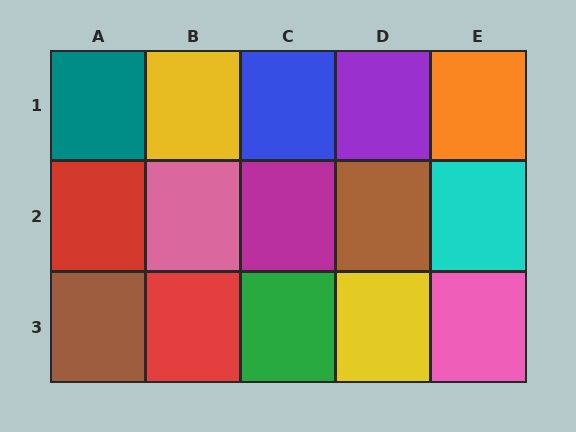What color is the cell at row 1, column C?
Blue.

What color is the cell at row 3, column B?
Red.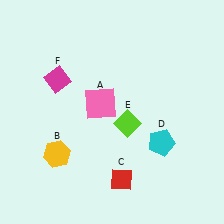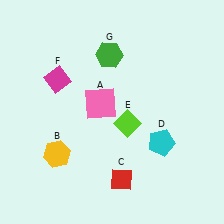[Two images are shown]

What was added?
A green hexagon (G) was added in Image 2.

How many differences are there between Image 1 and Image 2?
There is 1 difference between the two images.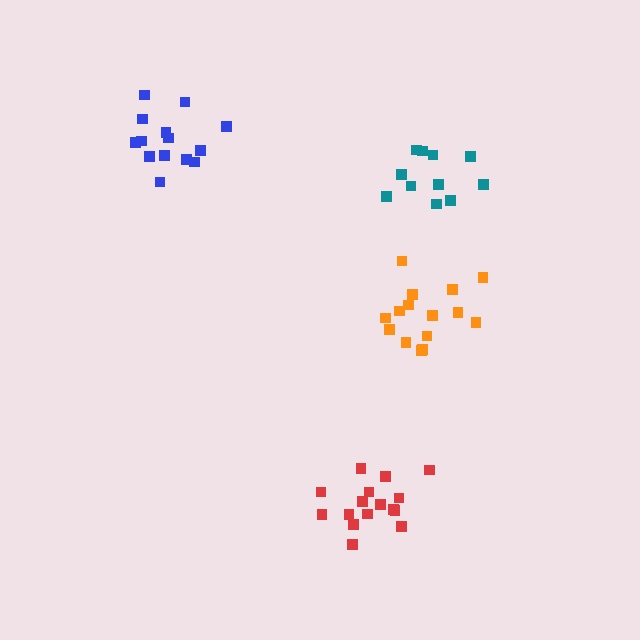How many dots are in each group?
Group 1: 16 dots, Group 2: 14 dots, Group 3: 15 dots, Group 4: 11 dots (56 total).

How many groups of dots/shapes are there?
There are 4 groups.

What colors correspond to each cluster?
The clusters are colored: red, blue, orange, teal.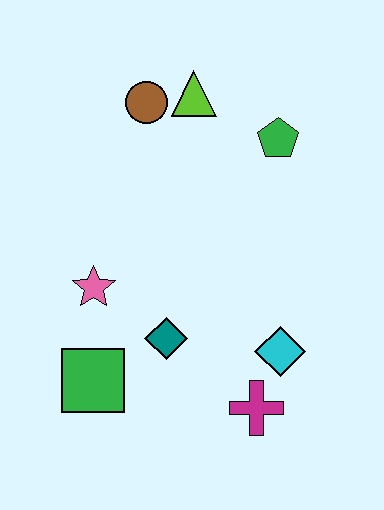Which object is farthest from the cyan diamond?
The brown circle is farthest from the cyan diamond.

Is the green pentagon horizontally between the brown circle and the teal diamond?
No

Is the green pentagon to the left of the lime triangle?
No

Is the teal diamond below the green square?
No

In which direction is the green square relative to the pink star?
The green square is below the pink star.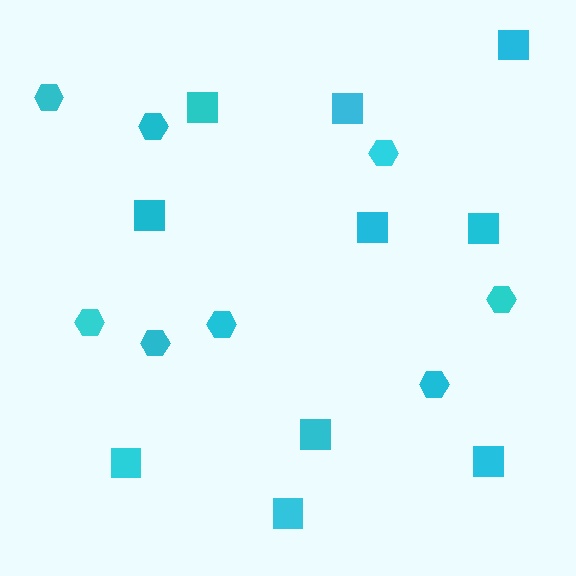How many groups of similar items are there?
There are 2 groups: one group of squares (10) and one group of hexagons (8).